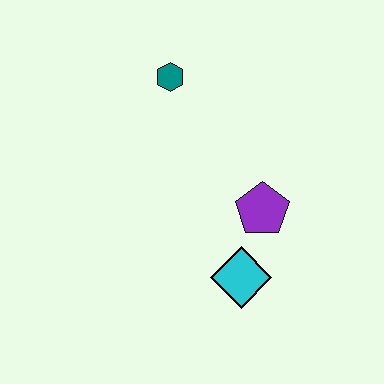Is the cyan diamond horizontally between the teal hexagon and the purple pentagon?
Yes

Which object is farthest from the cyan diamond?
The teal hexagon is farthest from the cyan diamond.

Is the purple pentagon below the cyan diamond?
No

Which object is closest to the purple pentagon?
The cyan diamond is closest to the purple pentagon.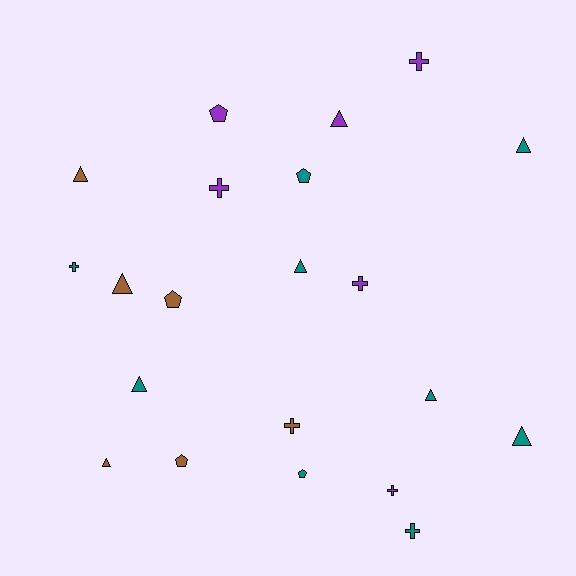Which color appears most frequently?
Teal, with 9 objects.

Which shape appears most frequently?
Triangle, with 9 objects.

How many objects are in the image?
There are 21 objects.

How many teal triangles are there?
There are 5 teal triangles.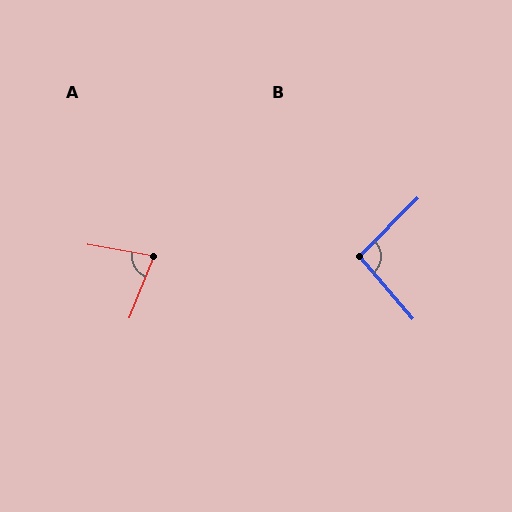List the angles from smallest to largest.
A (79°), B (94°).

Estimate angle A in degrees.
Approximately 79 degrees.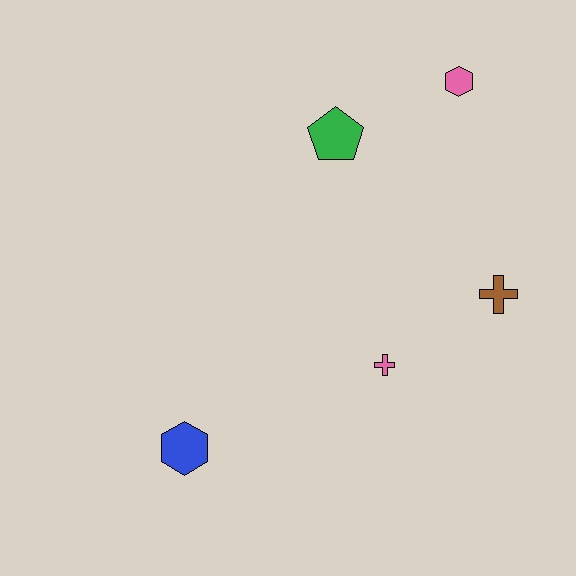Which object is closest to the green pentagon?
The pink hexagon is closest to the green pentagon.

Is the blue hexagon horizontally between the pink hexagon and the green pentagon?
No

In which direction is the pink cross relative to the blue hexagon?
The pink cross is to the right of the blue hexagon.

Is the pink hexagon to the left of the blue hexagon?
No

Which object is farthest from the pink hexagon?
The blue hexagon is farthest from the pink hexagon.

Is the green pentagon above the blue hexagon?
Yes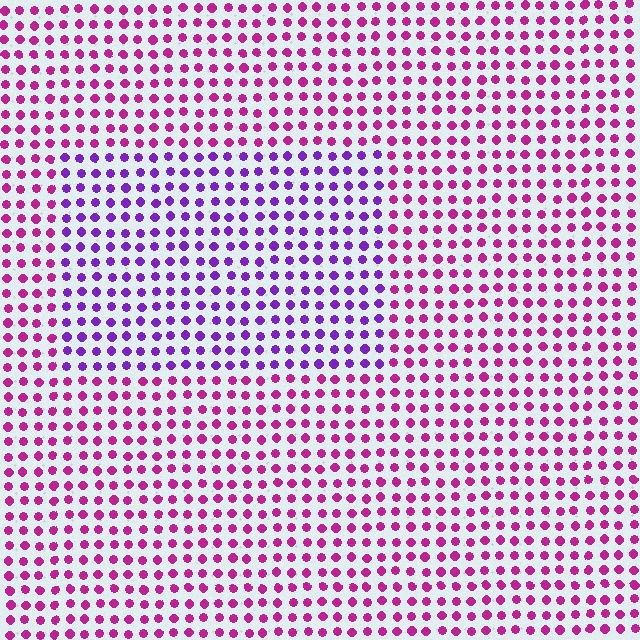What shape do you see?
I see a rectangle.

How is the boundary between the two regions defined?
The boundary is defined purely by a slight shift in hue (about 41 degrees). Spacing, size, and orientation are identical on both sides.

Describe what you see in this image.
The image is filled with small magenta elements in a uniform arrangement. A rectangle-shaped region is visible where the elements are tinted to a slightly different hue, forming a subtle color boundary.